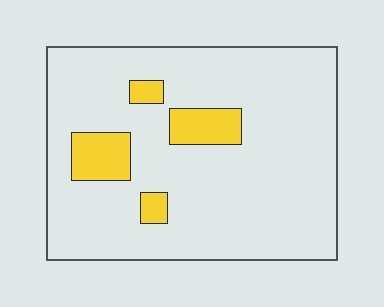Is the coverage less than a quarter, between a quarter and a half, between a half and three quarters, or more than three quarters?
Less than a quarter.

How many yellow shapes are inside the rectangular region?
4.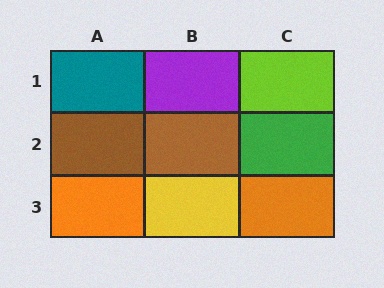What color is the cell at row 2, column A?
Brown.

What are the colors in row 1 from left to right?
Teal, purple, lime.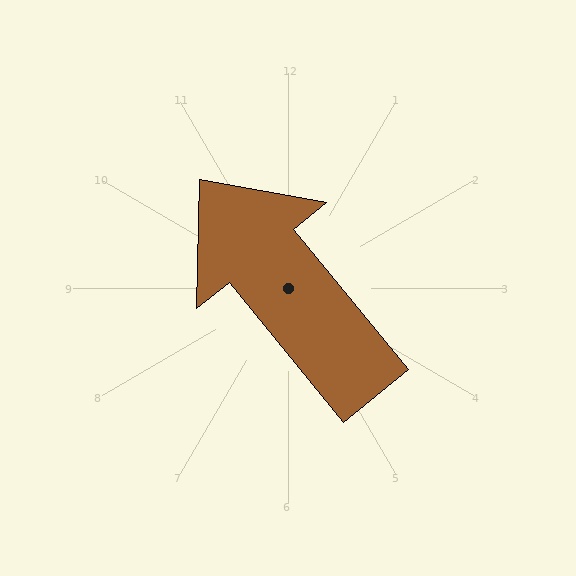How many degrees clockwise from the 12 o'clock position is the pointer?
Approximately 321 degrees.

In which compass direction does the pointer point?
Northwest.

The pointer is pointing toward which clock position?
Roughly 11 o'clock.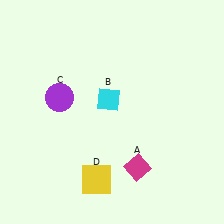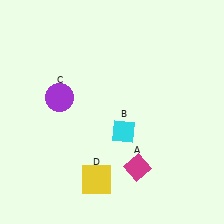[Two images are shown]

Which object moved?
The cyan diamond (B) moved down.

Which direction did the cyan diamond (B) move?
The cyan diamond (B) moved down.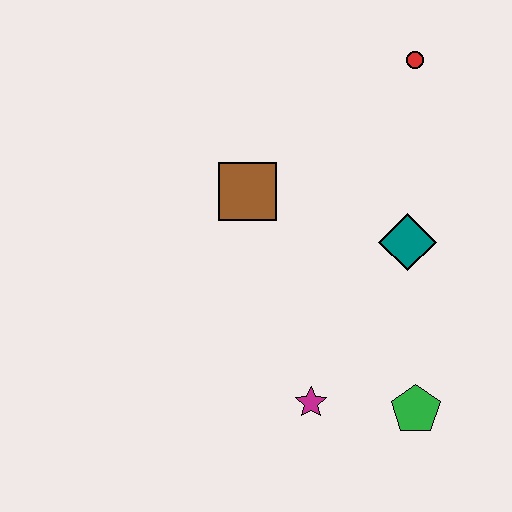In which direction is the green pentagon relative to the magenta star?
The green pentagon is to the right of the magenta star.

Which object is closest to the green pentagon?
The magenta star is closest to the green pentagon.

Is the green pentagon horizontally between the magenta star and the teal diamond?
No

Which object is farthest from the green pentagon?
The red circle is farthest from the green pentagon.